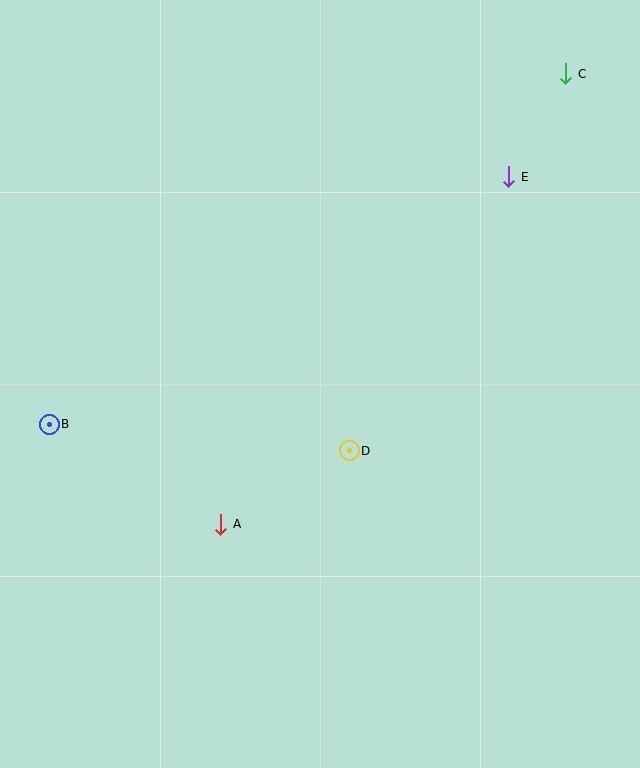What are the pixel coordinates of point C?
Point C is at (566, 74).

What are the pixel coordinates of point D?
Point D is at (349, 451).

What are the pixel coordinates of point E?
Point E is at (509, 177).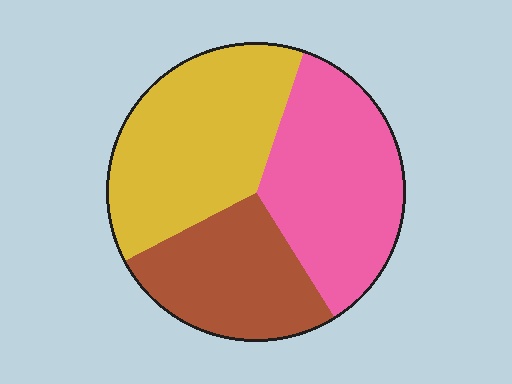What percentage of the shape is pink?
Pink covers 36% of the shape.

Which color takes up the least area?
Brown, at roughly 25%.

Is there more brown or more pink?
Pink.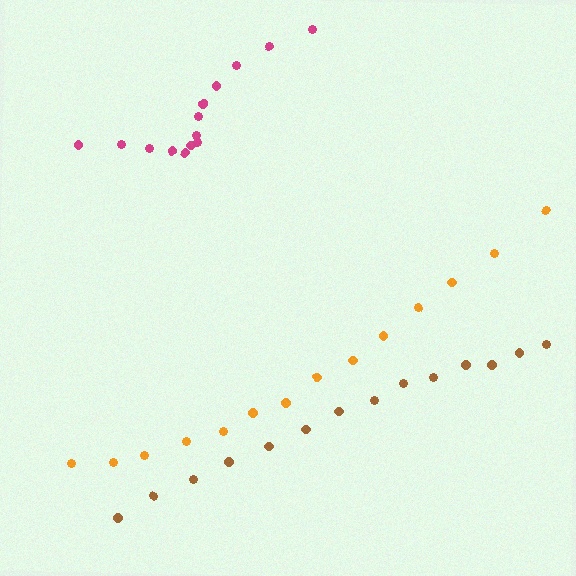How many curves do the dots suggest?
There are 3 distinct paths.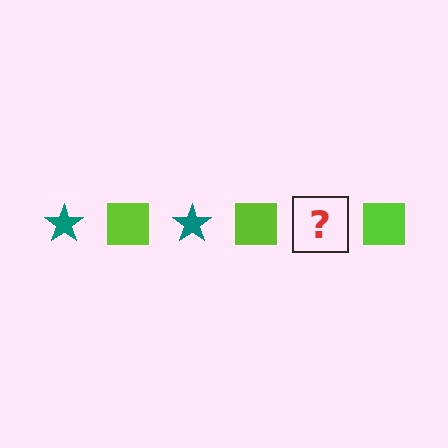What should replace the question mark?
The question mark should be replaced with a teal star.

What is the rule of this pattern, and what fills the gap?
The rule is that the pattern alternates between teal star and lime square. The gap should be filled with a teal star.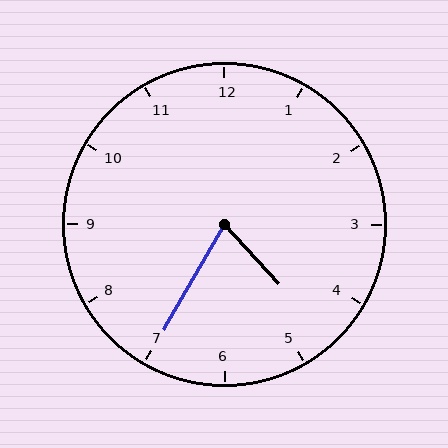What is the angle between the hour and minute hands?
Approximately 72 degrees.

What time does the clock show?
4:35.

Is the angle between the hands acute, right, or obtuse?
It is acute.